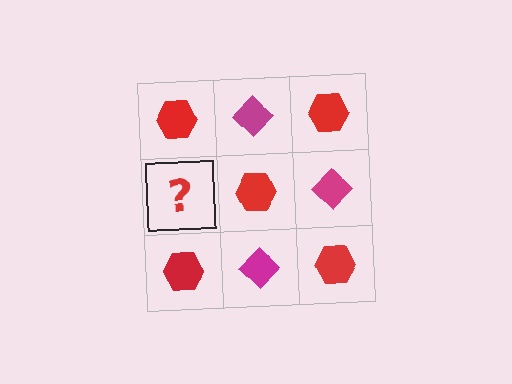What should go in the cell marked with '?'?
The missing cell should contain a magenta diamond.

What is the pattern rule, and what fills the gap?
The rule is that it alternates red hexagon and magenta diamond in a checkerboard pattern. The gap should be filled with a magenta diamond.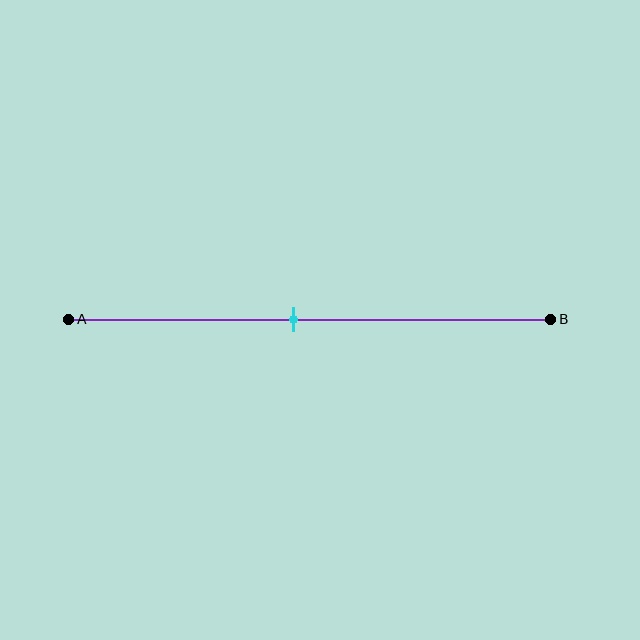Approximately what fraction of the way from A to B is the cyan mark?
The cyan mark is approximately 45% of the way from A to B.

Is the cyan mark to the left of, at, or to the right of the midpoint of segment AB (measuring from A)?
The cyan mark is to the left of the midpoint of segment AB.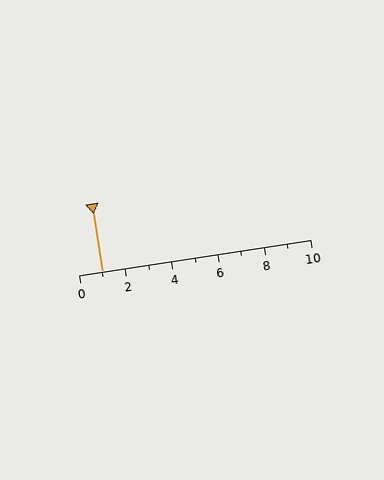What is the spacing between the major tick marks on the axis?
The major ticks are spaced 2 apart.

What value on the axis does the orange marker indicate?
The marker indicates approximately 1.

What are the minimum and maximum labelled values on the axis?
The axis runs from 0 to 10.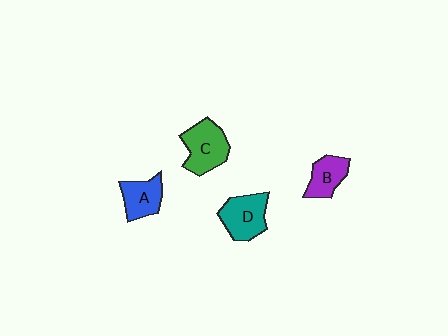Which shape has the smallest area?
Shape B (purple).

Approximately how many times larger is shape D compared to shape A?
Approximately 1.3 times.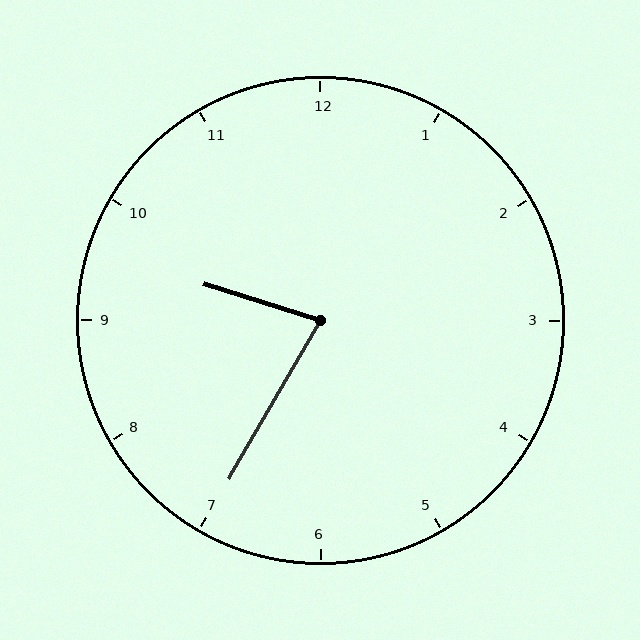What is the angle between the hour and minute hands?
Approximately 78 degrees.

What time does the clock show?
9:35.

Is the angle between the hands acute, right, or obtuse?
It is acute.